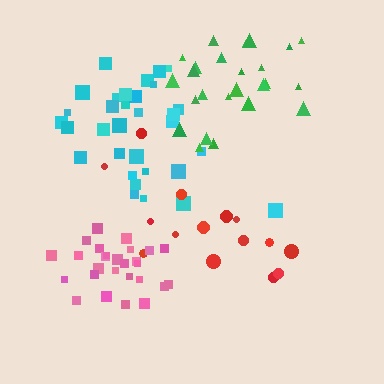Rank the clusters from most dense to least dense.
pink, green, cyan, red.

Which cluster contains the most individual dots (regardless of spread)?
Cyan (32).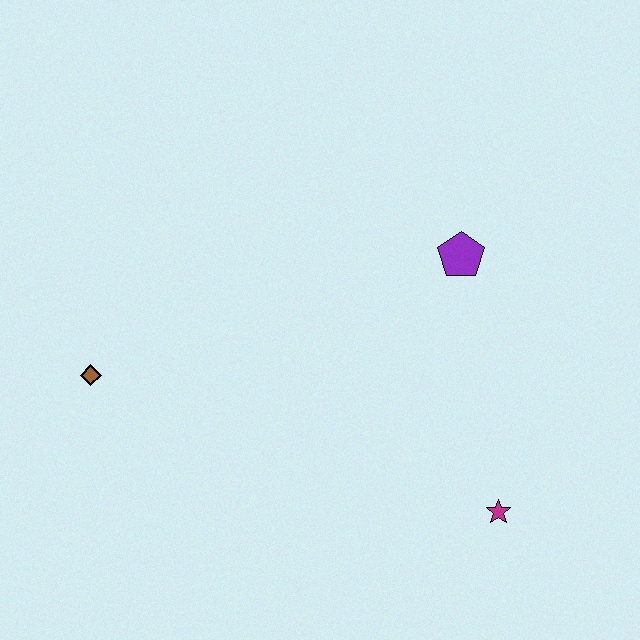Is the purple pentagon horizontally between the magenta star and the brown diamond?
Yes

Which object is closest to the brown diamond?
The purple pentagon is closest to the brown diamond.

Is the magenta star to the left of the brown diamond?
No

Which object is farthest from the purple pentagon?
The brown diamond is farthest from the purple pentagon.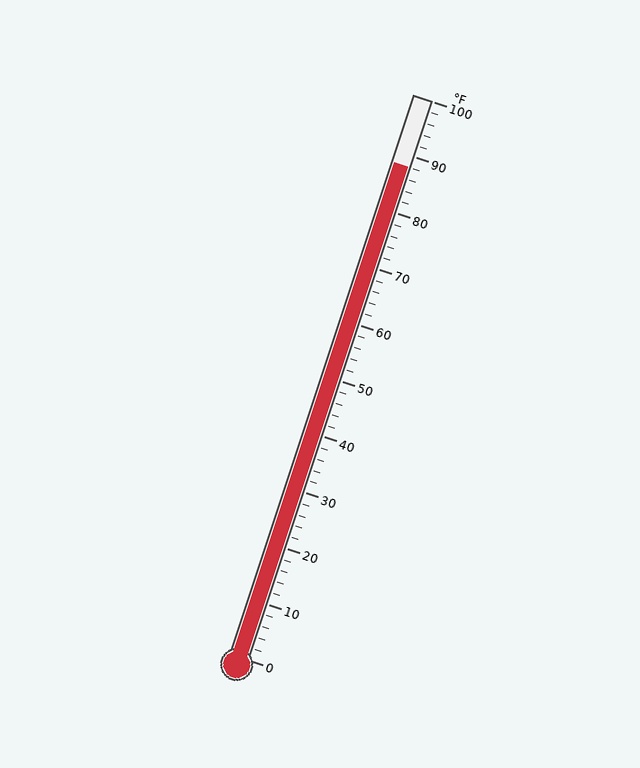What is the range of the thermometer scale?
The thermometer scale ranges from 0°F to 100°F.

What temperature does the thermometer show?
The thermometer shows approximately 88°F.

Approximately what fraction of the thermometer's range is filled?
The thermometer is filled to approximately 90% of its range.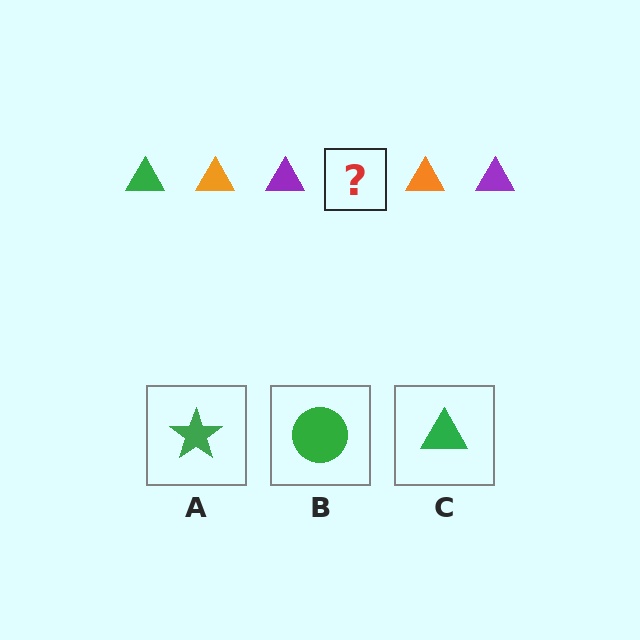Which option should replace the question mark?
Option C.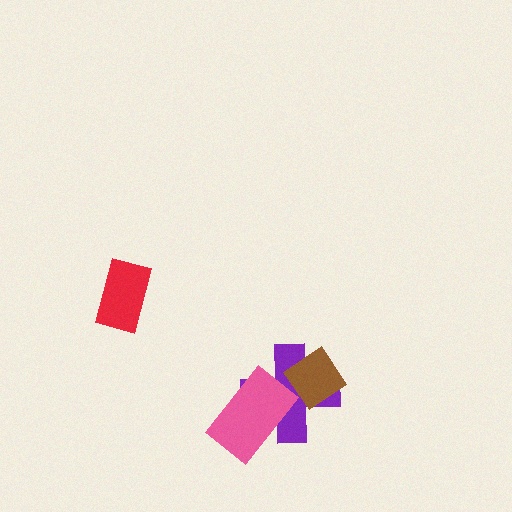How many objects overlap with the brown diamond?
1 object overlaps with the brown diamond.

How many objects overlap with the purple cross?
2 objects overlap with the purple cross.